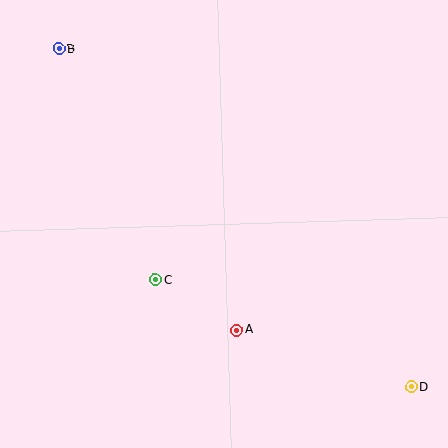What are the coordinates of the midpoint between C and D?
The midpoint between C and D is at (283, 333).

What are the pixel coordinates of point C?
Point C is at (155, 280).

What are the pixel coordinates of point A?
Point A is at (237, 330).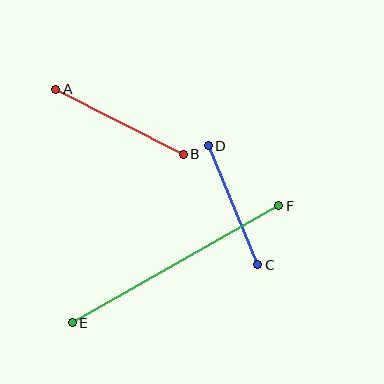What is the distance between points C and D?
The distance is approximately 129 pixels.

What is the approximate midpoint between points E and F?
The midpoint is at approximately (176, 264) pixels.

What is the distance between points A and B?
The distance is approximately 143 pixels.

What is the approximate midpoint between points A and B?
The midpoint is at approximately (119, 122) pixels.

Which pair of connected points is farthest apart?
Points E and F are farthest apart.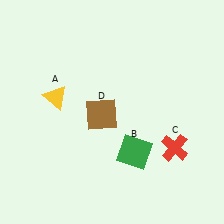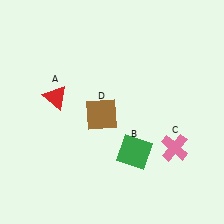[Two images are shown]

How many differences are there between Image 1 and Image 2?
There are 2 differences between the two images.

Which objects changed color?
A changed from yellow to red. C changed from red to pink.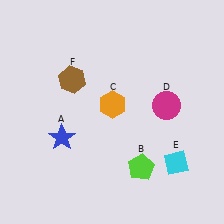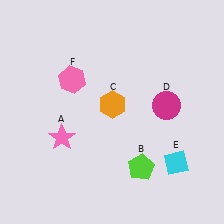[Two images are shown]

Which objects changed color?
A changed from blue to pink. F changed from brown to pink.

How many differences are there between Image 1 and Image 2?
There are 2 differences between the two images.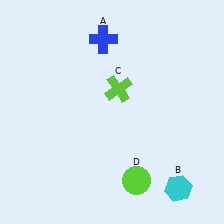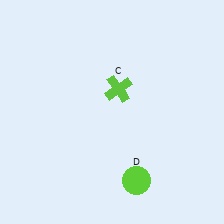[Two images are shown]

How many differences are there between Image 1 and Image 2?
There are 2 differences between the two images.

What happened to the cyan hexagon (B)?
The cyan hexagon (B) was removed in Image 2. It was in the bottom-right area of Image 1.